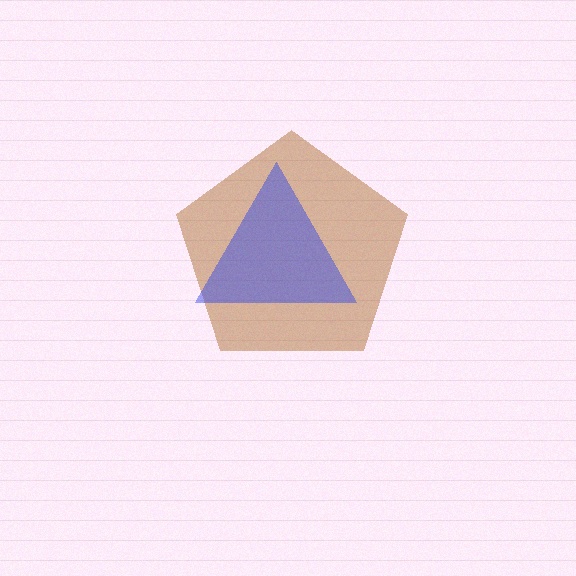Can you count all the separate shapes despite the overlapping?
Yes, there are 2 separate shapes.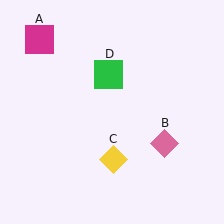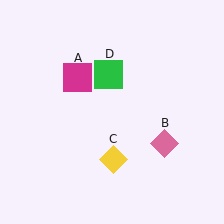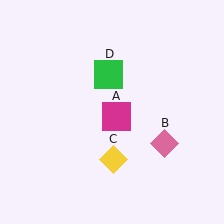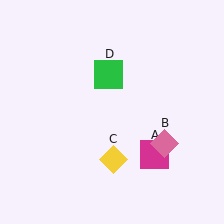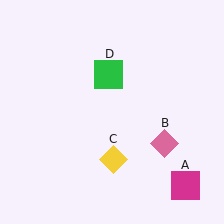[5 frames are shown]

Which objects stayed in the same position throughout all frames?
Pink diamond (object B) and yellow diamond (object C) and green square (object D) remained stationary.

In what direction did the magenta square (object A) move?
The magenta square (object A) moved down and to the right.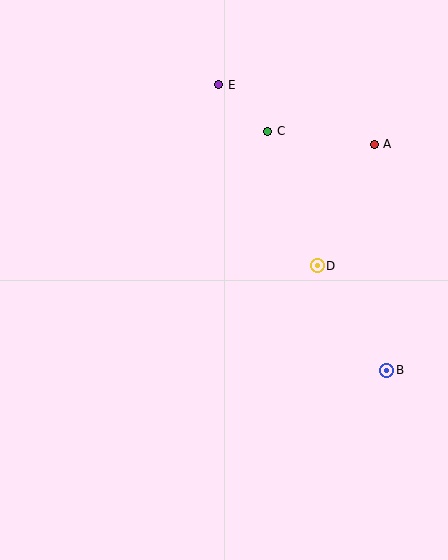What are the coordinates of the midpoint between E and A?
The midpoint between E and A is at (297, 114).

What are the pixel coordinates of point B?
Point B is at (387, 370).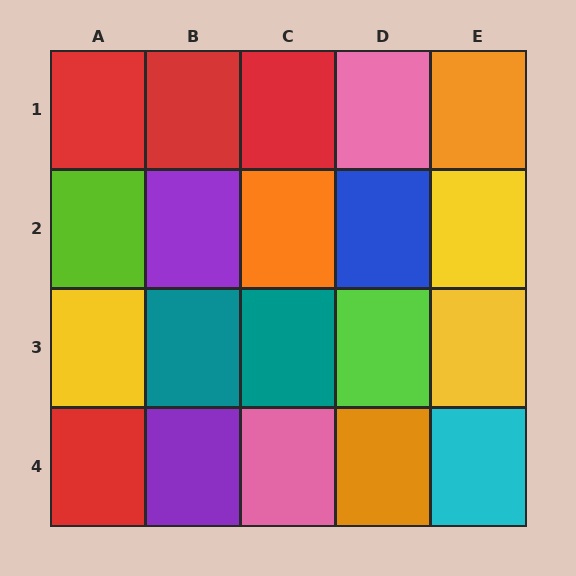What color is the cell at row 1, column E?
Orange.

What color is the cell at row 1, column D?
Pink.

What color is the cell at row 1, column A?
Red.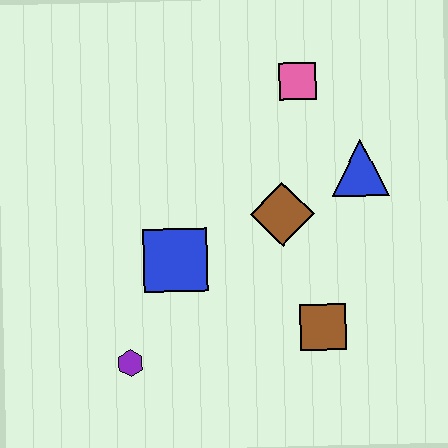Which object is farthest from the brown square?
The pink square is farthest from the brown square.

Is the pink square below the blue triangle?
No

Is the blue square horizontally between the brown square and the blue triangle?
No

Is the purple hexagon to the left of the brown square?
Yes